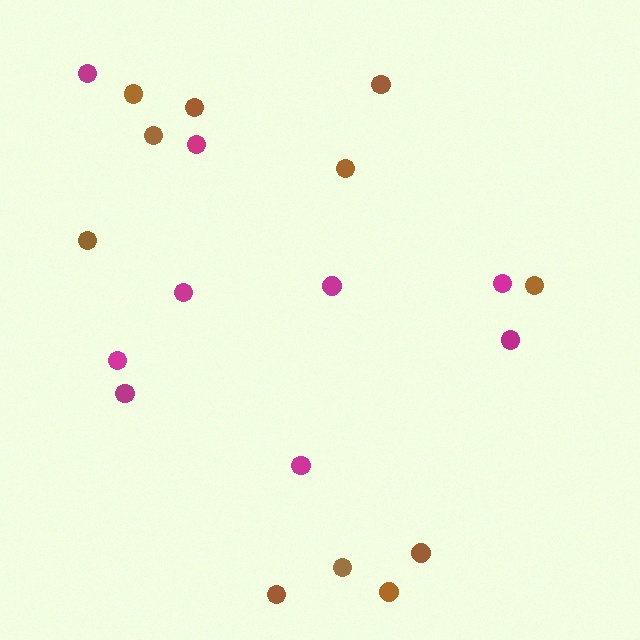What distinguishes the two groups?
There are 2 groups: one group of brown circles (11) and one group of magenta circles (9).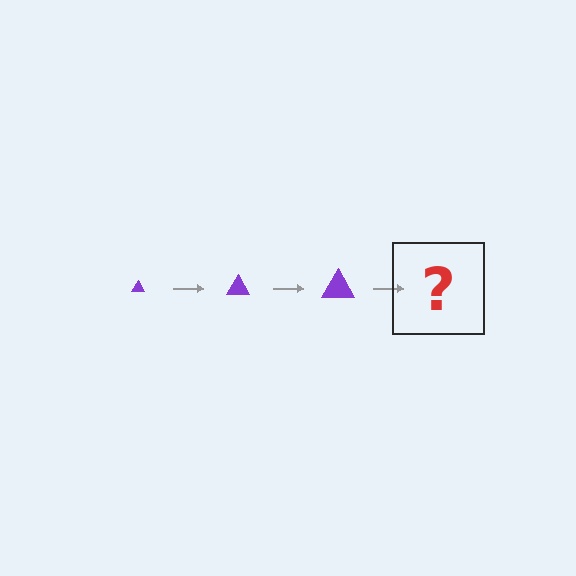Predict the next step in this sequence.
The next step is a purple triangle, larger than the previous one.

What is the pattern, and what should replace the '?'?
The pattern is that the triangle gets progressively larger each step. The '?' should be a purple triangle, larger than the previous one.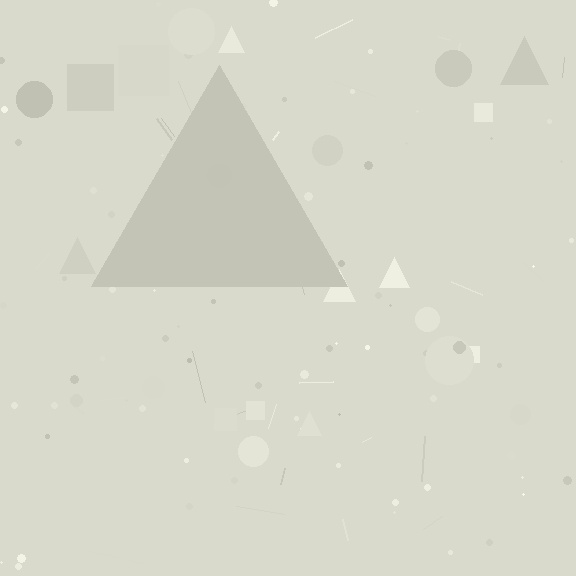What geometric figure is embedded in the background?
A triangle is embedded in the background.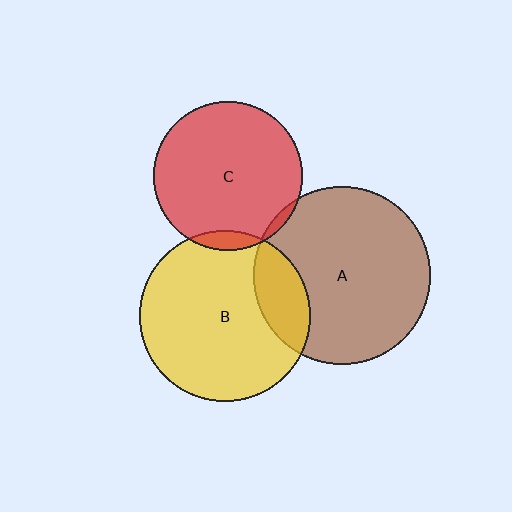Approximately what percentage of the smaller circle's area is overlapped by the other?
Approximately 20%.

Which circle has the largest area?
Circle A (brown).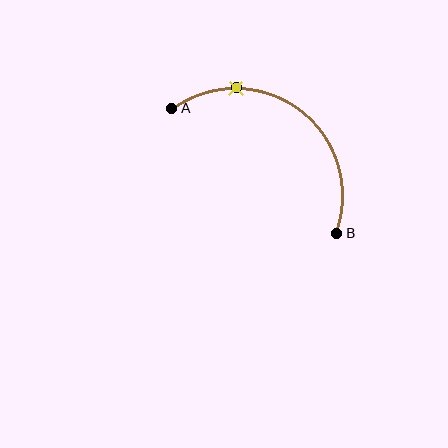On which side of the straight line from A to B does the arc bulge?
The arc bulges above and to the right of the straight line connecting A and B.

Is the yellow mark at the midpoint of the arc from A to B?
No. The yellow mark lies on the arc but is closer to endpoint A. The arc midpoint would be at the point on the curve equidistant along the arc from both A and B.